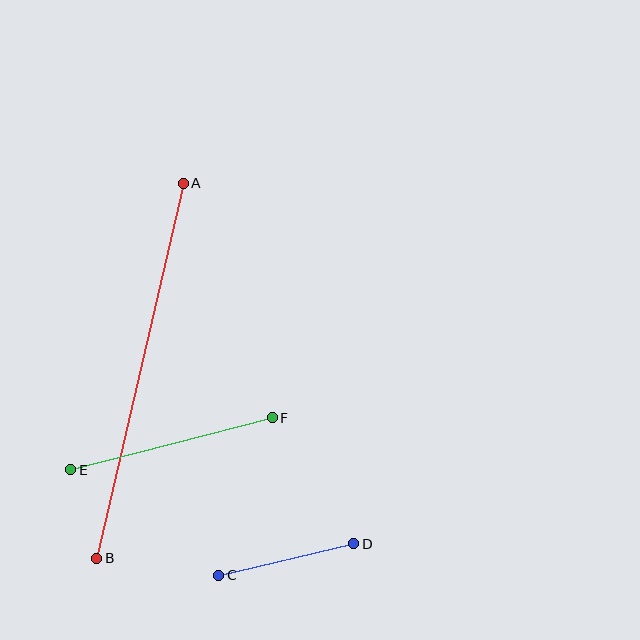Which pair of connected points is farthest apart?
Points A and B are farthest apart.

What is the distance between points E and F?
The distance is approximately 208 pixels.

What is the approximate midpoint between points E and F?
The midpoint is at approximately (172, 444) pixels.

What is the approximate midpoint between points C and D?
The midpoint is at approximately (286, 559) pixels.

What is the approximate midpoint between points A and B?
The midpoint is at approximately (140, 371) pixels.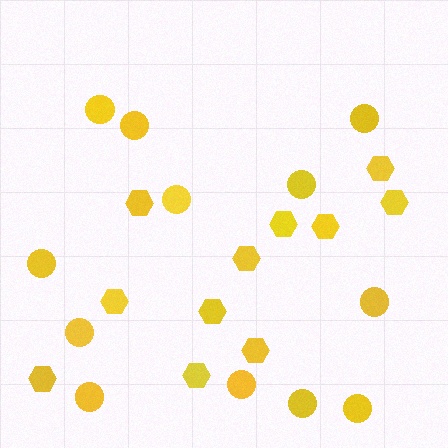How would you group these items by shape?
There are 2 groups: one group of hexagons (11) and one group of circles (12).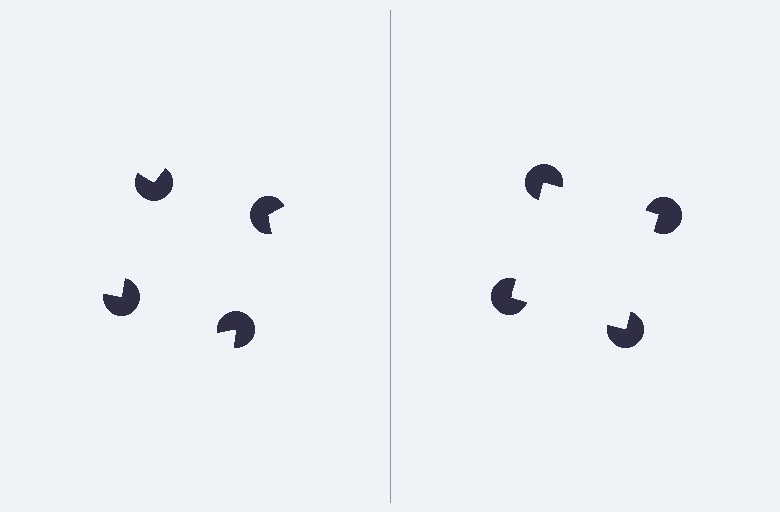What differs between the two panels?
The pac-man discs are positioned identically on both sides; only the wedge orientations differ. On the right they align to a square; on the left they are misaligned.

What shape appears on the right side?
An illusory square.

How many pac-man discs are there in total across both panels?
8 — 4 on each side.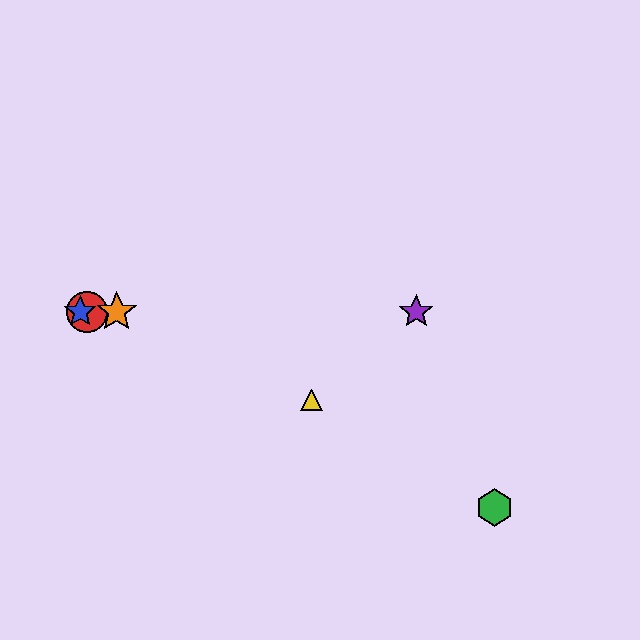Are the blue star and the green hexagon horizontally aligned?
No, the blue star is at y≈312 and the green hexagon is at y≈507.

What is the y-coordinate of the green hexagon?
The green hexagon is at y≈507.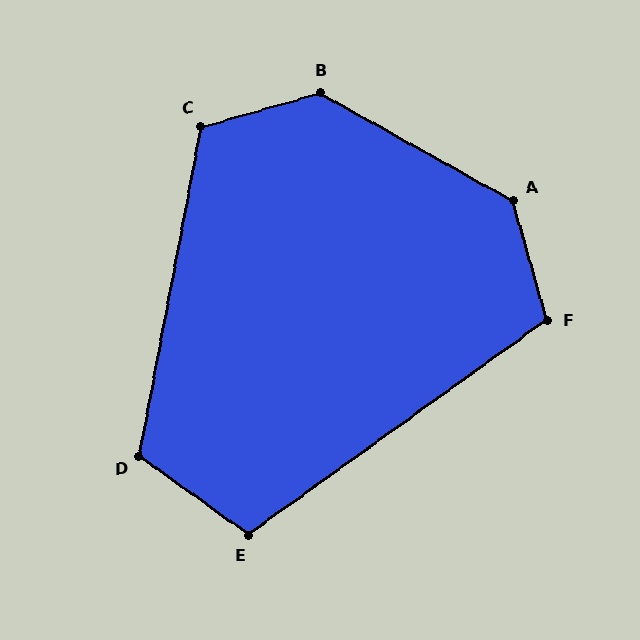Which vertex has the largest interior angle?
A, at approximately 135 degrees.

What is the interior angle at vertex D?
Approximately 115 degrees (obtuse).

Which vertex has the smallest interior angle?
E, at approximately 109 degrees.